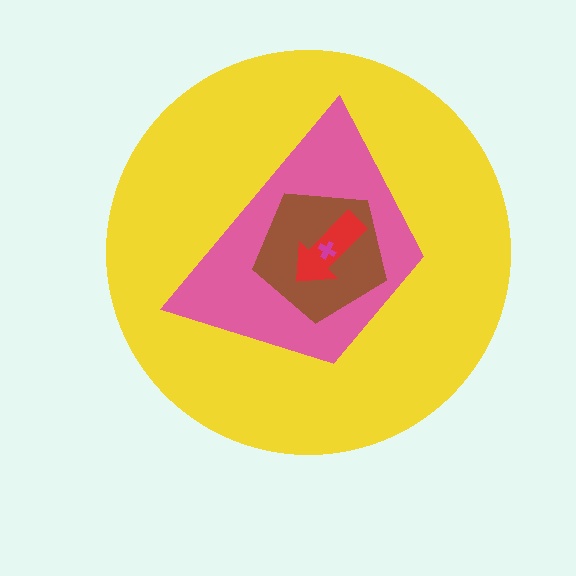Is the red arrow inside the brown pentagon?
Yes.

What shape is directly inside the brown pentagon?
The red arrow.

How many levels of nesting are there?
5.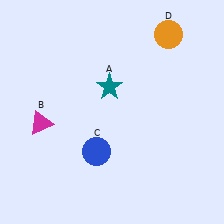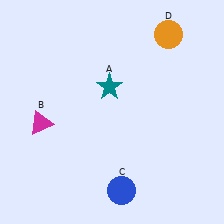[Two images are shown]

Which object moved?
The blue circle (C) moved down.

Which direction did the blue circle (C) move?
The blue circle (C) moved down.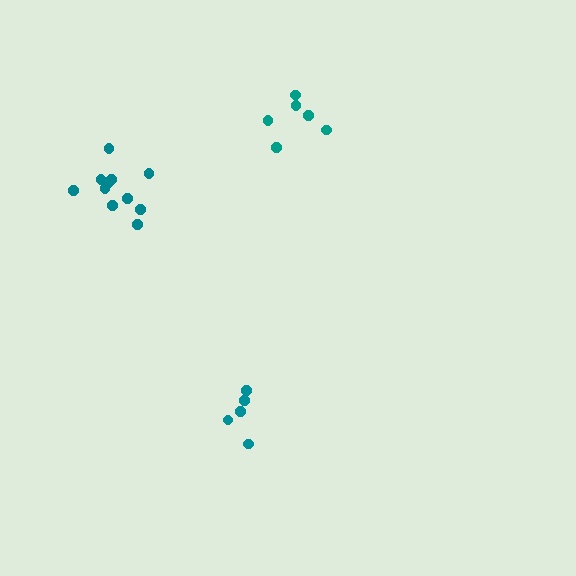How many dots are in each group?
Group 1: 5 dots, Group 2: 6 dots, Group 3: 11 dots (22 total).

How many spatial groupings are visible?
There are 3 spatial groupings.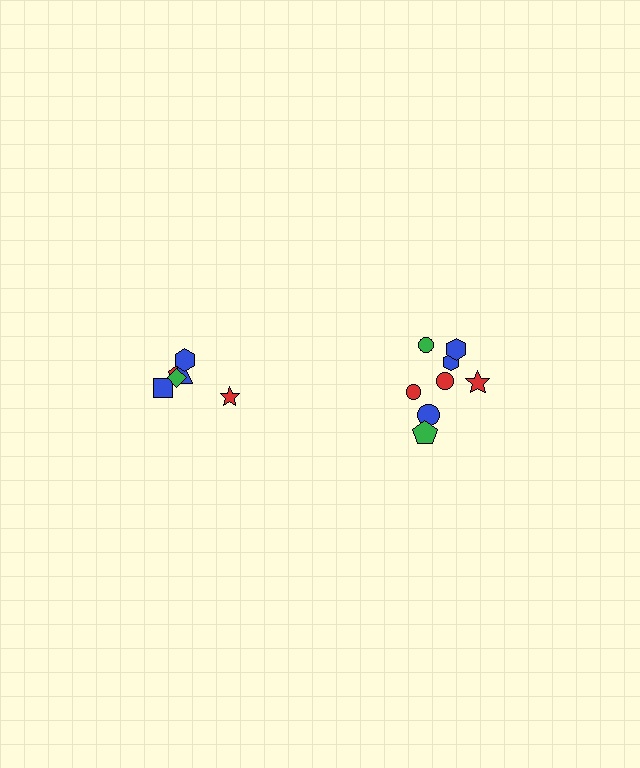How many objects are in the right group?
There are 8 objects.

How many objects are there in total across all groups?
There are 14 objects.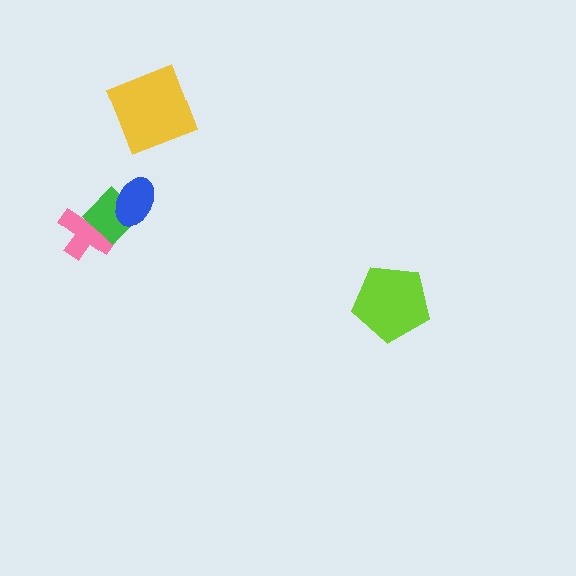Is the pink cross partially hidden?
Yes, it is partially covered by another shape.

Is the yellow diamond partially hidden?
No, no other shape covers it.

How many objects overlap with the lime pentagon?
0 objects overlap with the lime pentagon.